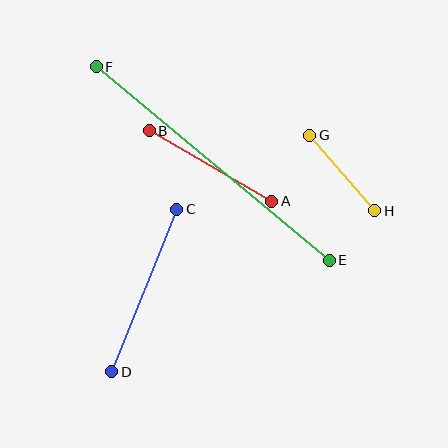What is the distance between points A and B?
The distance is approximately 141 pixels.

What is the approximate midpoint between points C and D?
The midpoint is at approximately (144, 290) pixels.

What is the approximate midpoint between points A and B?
The midpoint is at approximately (210, 166) pixels.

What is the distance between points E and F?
The distance is approximately 303 pixels.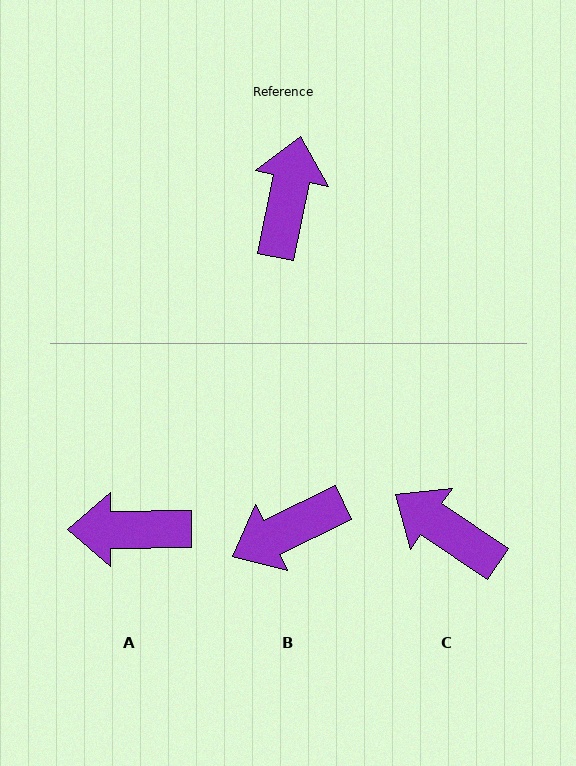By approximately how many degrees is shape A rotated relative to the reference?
Approximately 102 degrees counter-clockwise.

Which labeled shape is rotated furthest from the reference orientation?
B, about 128 degrees away.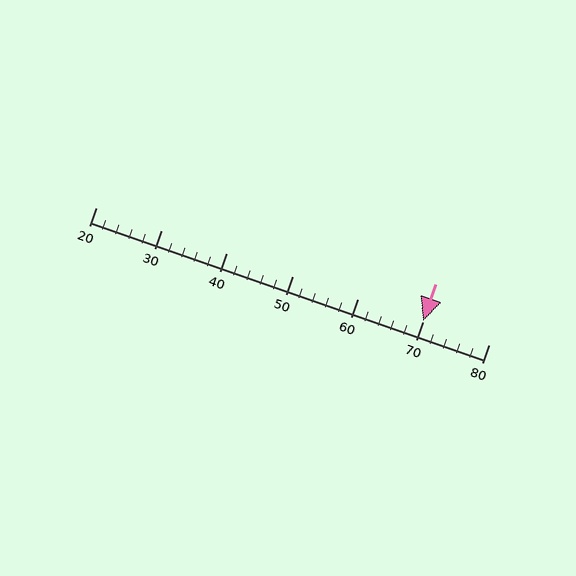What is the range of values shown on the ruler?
The ruler shows values from 20 to 80.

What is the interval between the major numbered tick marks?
The major tick marks are spaced 10 units apart.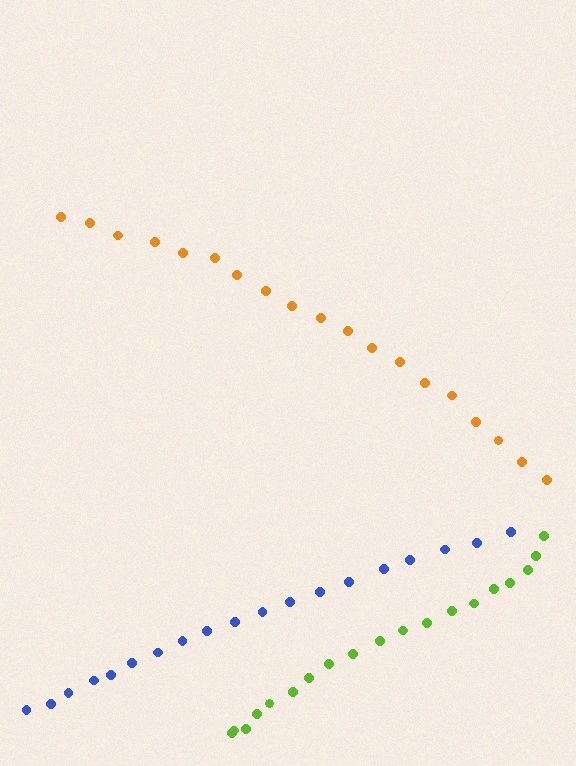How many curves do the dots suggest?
There are 3 distinct paths.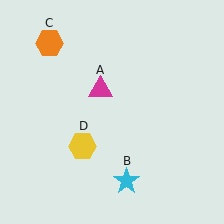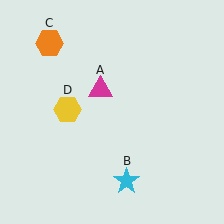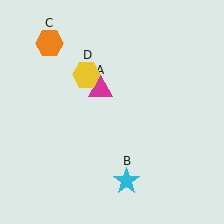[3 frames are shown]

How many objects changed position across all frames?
1 object changed position: yellow hexagon (object D).